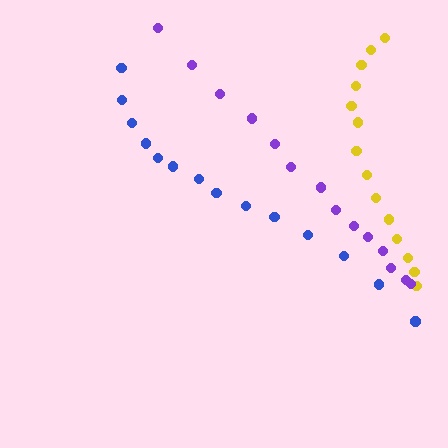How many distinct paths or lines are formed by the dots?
There are 3 distinct paths.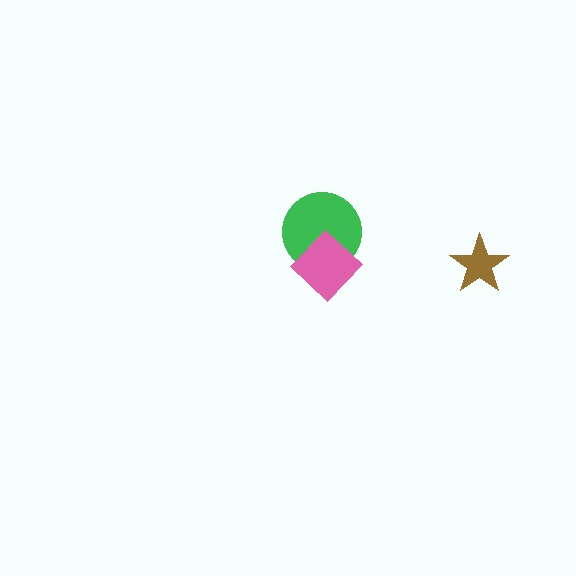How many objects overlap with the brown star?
0 objects overlap with the brown star.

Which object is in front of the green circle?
The pink diamond is in front of the green circle.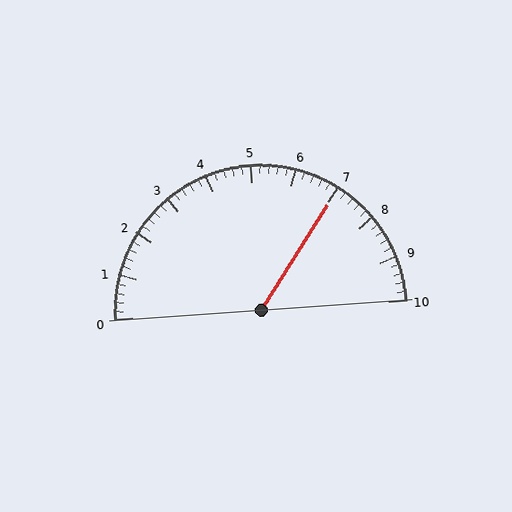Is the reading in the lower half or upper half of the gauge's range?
The reading is in the upper half of the range (0 to 10).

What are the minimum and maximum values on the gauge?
The gauge ranges from 0 to 10.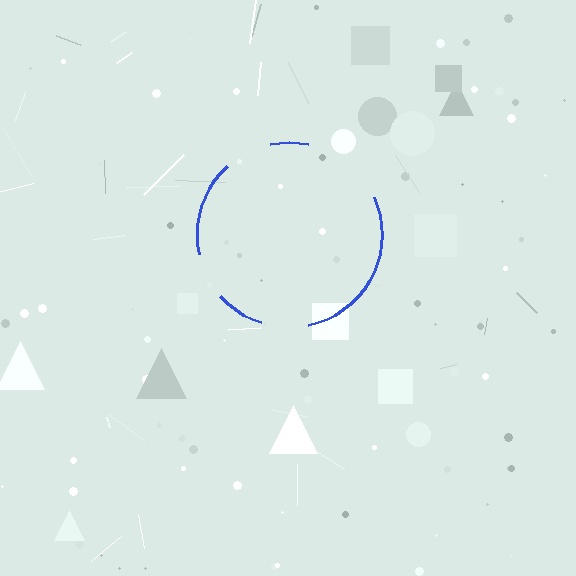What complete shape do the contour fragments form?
The contour fragments form a circle.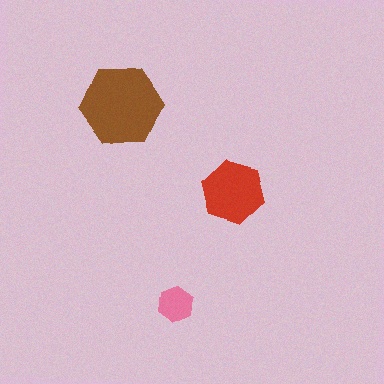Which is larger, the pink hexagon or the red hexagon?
The red one.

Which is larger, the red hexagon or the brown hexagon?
The brown one.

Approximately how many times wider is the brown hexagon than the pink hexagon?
About 2.5 times wider.